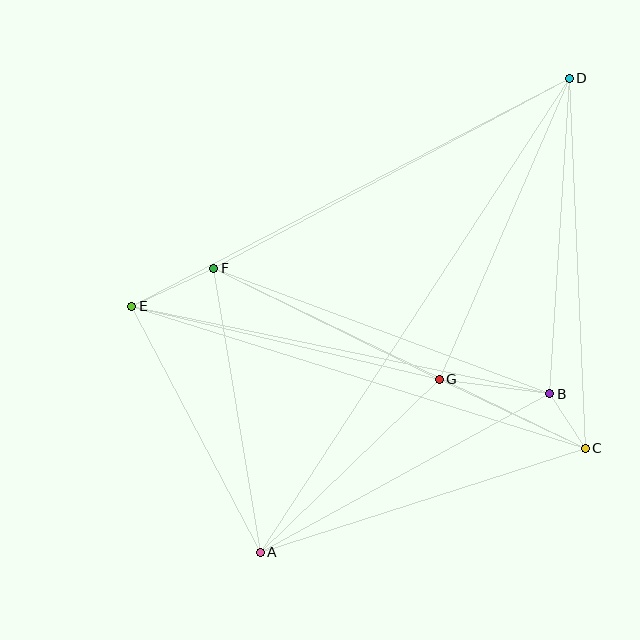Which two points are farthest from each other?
Points A and D are farthest from each other.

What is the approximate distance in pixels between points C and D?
The distance between C and D is approximately 370 pixels.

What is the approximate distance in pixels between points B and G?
The distance between B and G is approximately 112 pixels.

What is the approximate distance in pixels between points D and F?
The distance between D and F is approximately 403 pixels.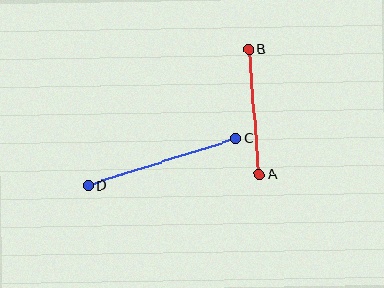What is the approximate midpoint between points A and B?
The midpoint is at approximately (254, 112) pixels.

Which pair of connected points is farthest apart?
Points C and D are farthest apart.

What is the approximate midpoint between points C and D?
The midpoint is at approximately (162, 162) pixels.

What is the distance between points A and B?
The distance is approximately 125 pixels.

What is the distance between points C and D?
The distance is approximately 155 pixels.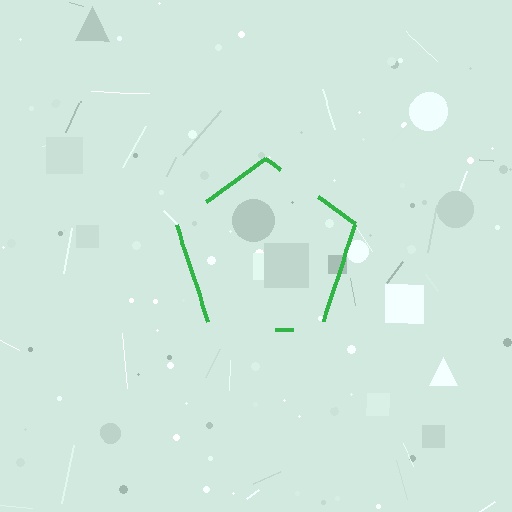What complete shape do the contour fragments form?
The contour fragments form a pentagon.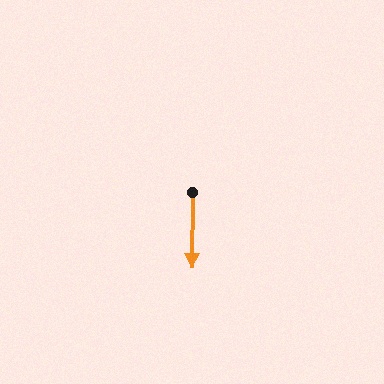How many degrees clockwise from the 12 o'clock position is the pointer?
Approximately 180 degrees.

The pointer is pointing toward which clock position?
Roughly 6 o'clock.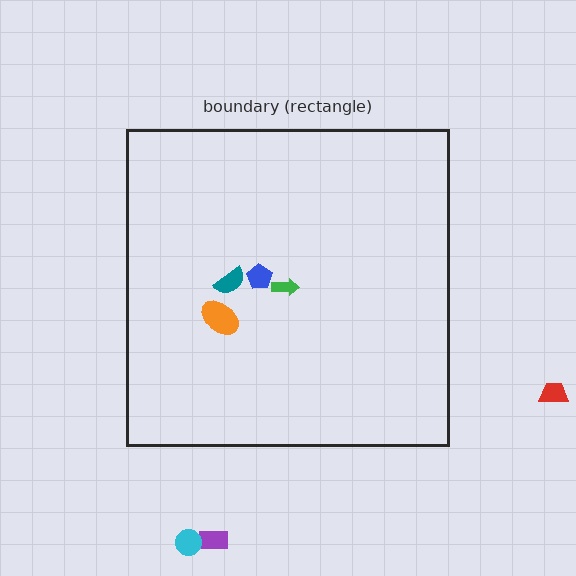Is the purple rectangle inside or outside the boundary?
Outside.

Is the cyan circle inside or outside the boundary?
Outside.